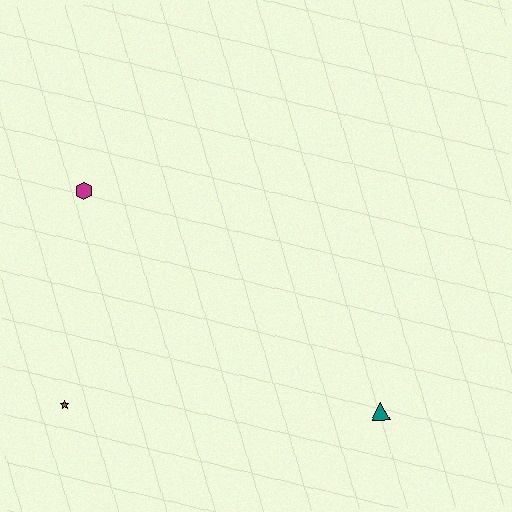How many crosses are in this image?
There are no crosses.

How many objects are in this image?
There are 3 objects.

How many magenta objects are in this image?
There is 1 magenta object.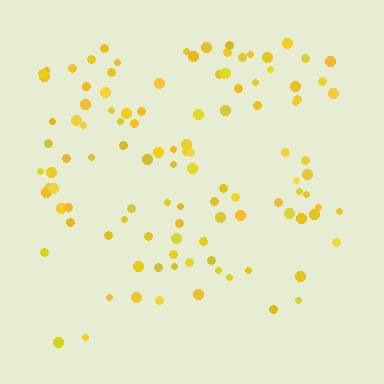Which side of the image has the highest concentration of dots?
The top.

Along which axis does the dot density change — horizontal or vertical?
Vertical.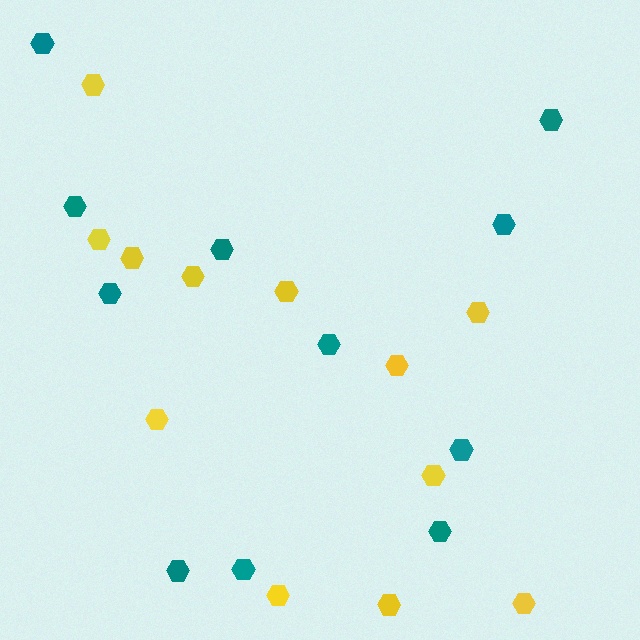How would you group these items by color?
There are 2 groups: one group of teal hexagons (11) and one group of yellow hexagons (12).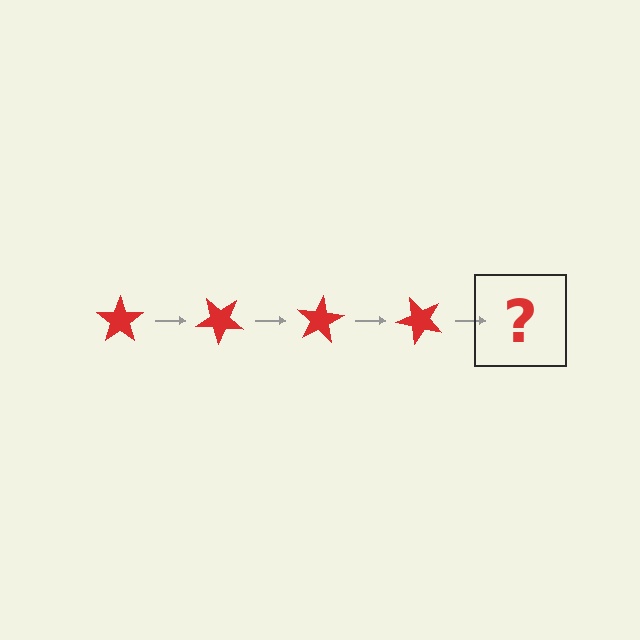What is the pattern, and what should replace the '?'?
The pattern is that the star rotates 40 degrees each step. The '?' should be a red star rotated 160 degrees.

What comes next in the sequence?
The next element should be a red star rotated 160 degrees.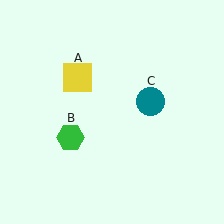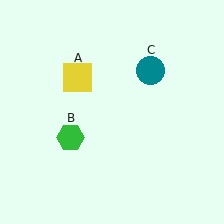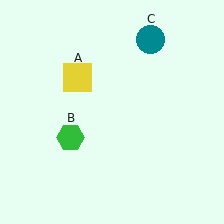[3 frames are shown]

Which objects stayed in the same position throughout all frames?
Yellow square (object A) and green hexagon (object B) remained stationary.